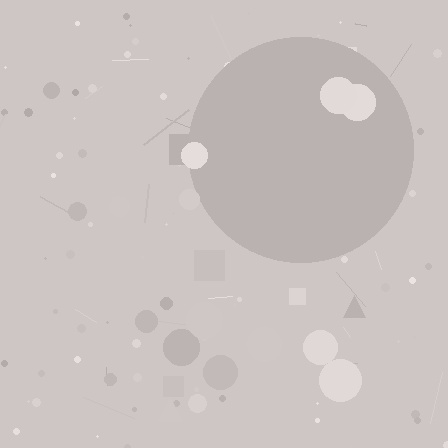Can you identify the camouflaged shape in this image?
The camouflaged shape is a circle.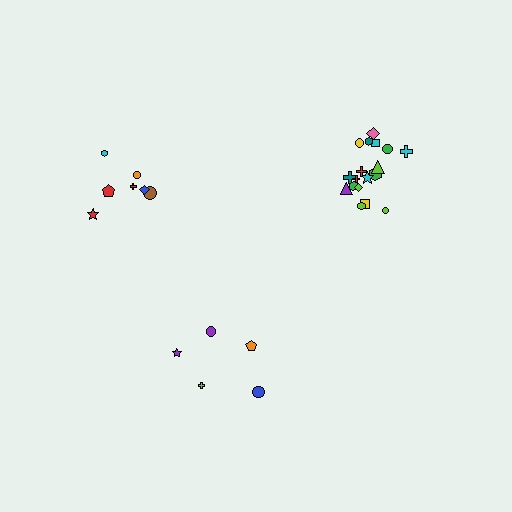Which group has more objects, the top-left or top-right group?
The top-right group.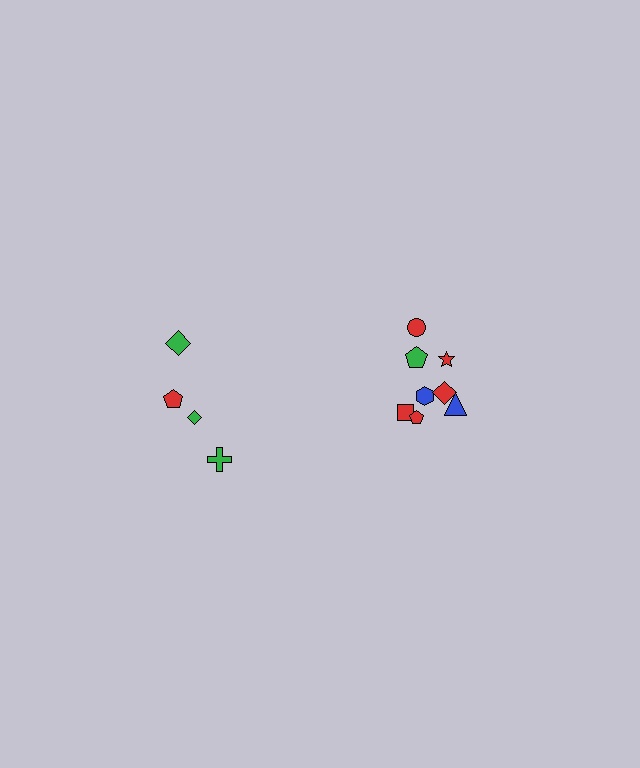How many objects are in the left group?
There are 4 objects.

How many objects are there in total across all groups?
There are 12 objects.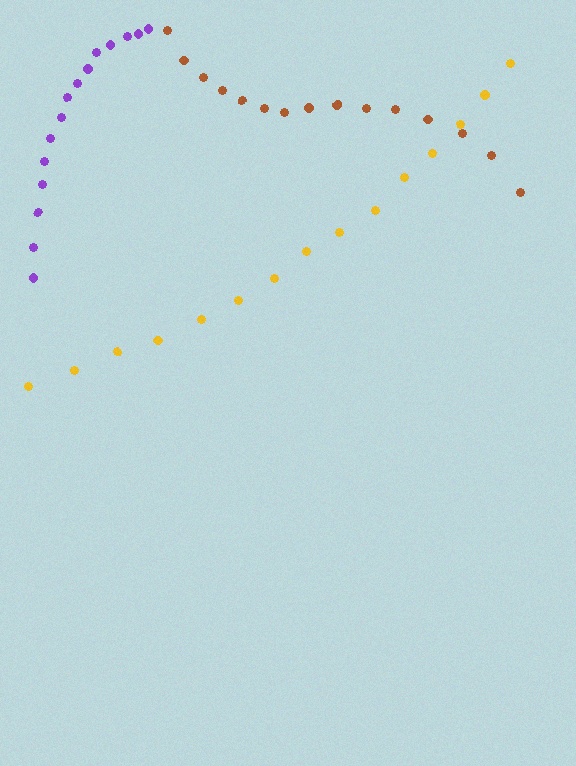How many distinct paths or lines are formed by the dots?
There are 3 distinct paths.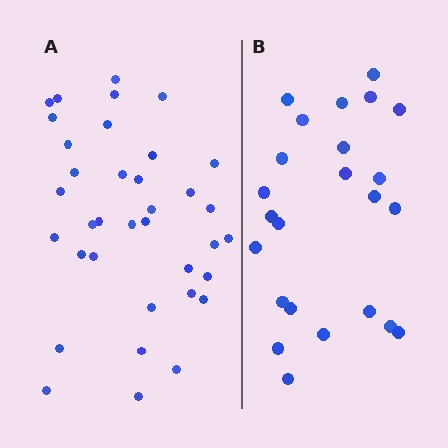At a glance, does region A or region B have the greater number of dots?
Region A (the left region) has more dots.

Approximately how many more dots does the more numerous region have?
Region A has roughly 12 or so more dots than region B.